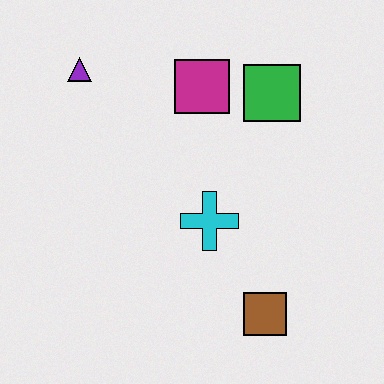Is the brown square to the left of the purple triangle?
No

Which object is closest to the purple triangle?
The magenta square is closest to the purple triangle.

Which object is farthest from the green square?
The brown square is farthest from the green square.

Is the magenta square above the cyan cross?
Yes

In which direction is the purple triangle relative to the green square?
The purple triangle is to the left of the green square.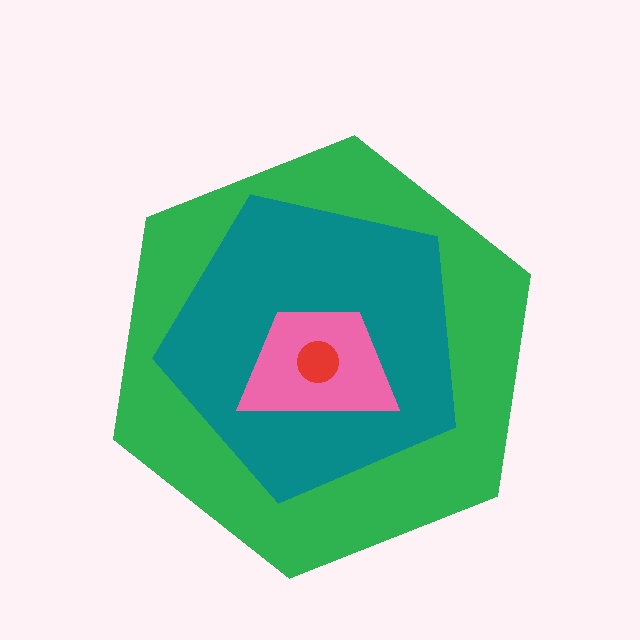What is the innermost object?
The red circle.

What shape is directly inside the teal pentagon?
The pink trapezoid.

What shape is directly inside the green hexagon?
The teal pentagon.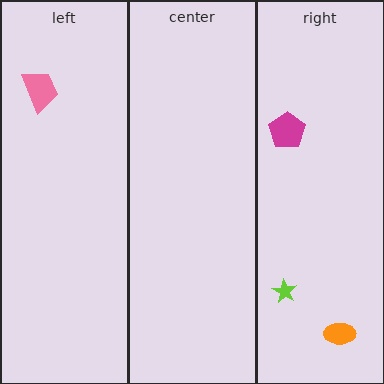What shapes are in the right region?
The orange ellipse, the magenta pentagon, the lime star.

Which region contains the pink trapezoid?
The left region.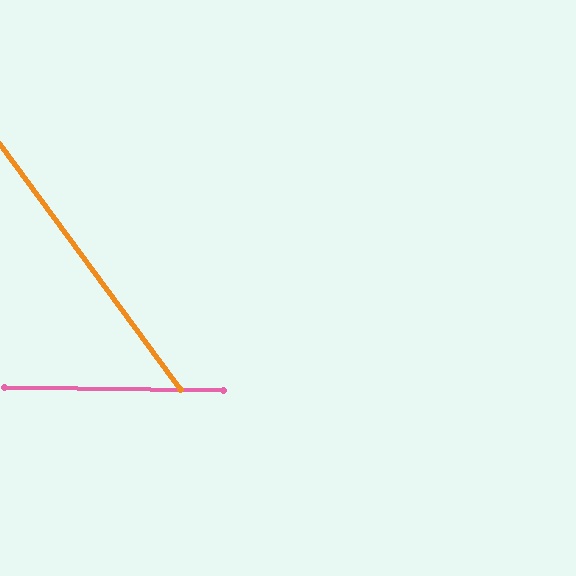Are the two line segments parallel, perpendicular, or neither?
Neither parallel nor perpendicular — they differ by about 53°.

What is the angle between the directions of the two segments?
Approximately 53 degrees.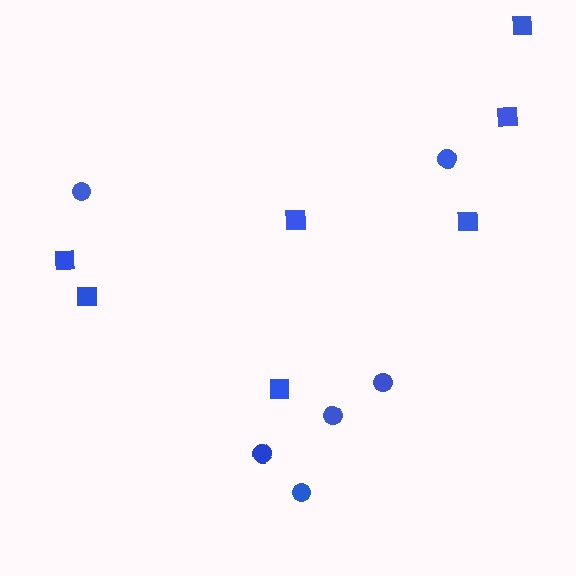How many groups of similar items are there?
There are 2 groups: one group of squares (7) and one group of circles (6).